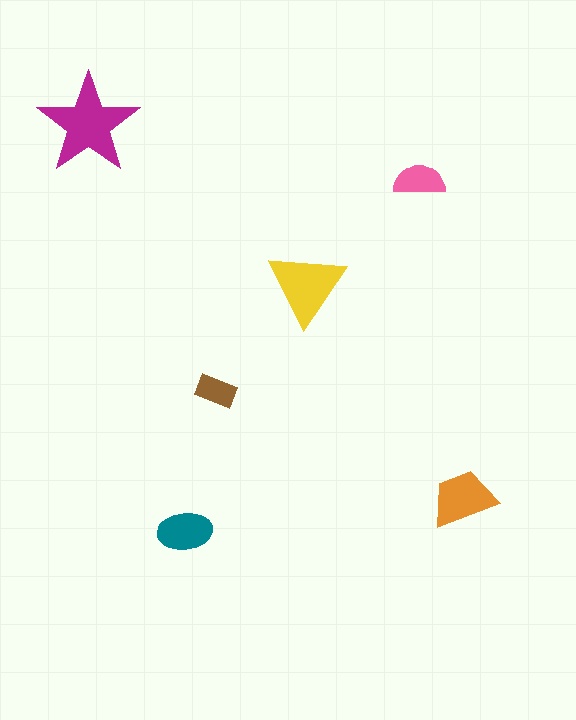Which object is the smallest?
The brown rectangle.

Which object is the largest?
The magenta star.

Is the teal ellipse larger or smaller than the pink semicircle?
Larger.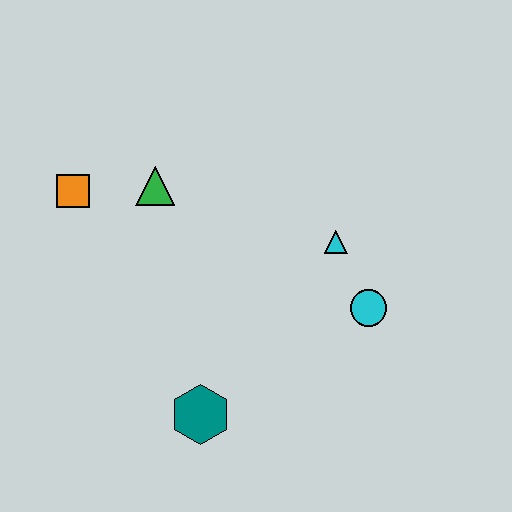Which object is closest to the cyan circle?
The cyan triangle is closest to the cyan circle.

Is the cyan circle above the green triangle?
No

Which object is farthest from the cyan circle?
The orange square is farthest from the cyan circle.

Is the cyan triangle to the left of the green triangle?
No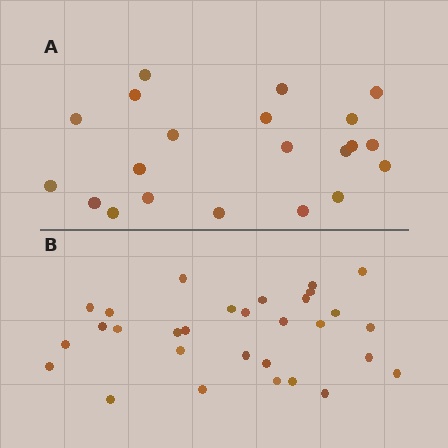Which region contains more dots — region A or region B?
Region B (the bottom region) has more dots.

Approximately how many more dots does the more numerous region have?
Region B has roughly 8 or so more dots than region A.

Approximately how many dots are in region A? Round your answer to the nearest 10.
About 20 dots. (The exact count is 21, which rounds to 20.)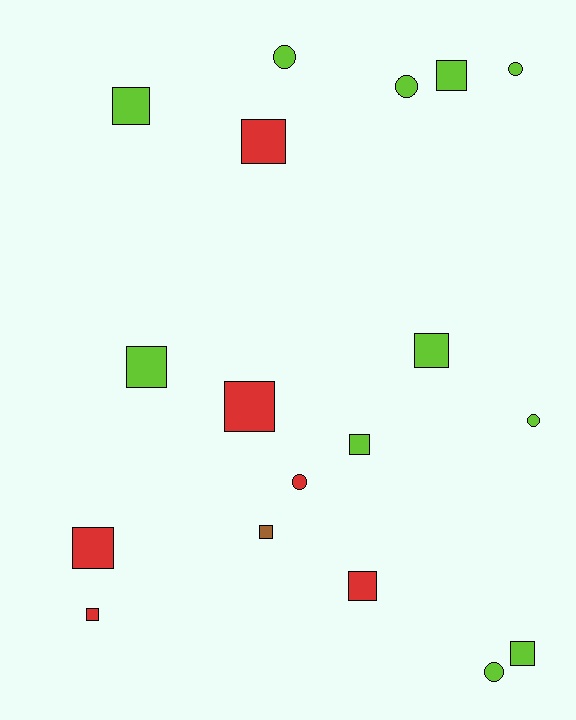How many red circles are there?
There is 1 red circle.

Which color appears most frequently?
Lime, with 11 objects.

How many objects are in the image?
There are 18 objects.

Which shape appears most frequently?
Square, with 12 objects.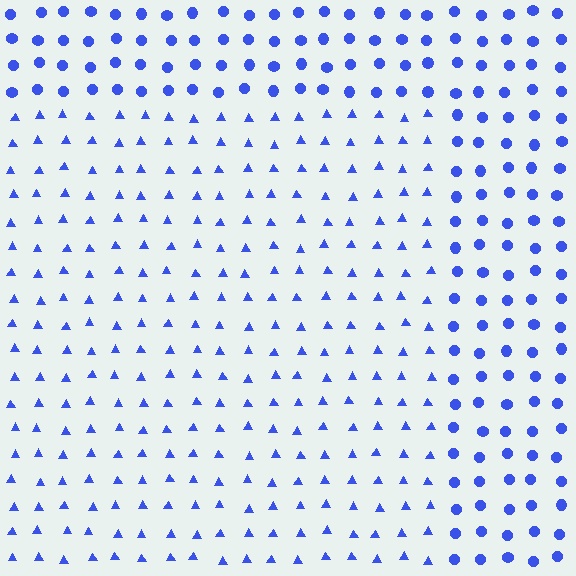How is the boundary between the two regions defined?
The boundary is defined by a change in element shape: triangles inside vs. circles outside. All elements share the same color and spacing.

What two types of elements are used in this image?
The image uses triangles inside the rectangle region and circles outside it.